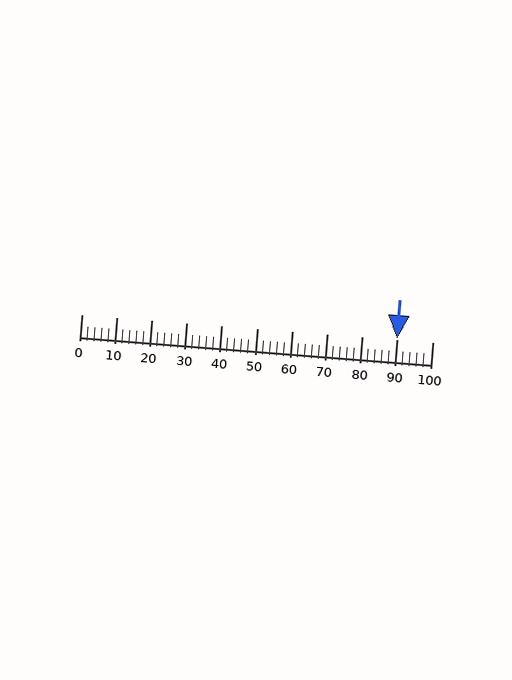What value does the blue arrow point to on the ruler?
The blue arrow points to approximately 90.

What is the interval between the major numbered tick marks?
The major tick marks are spaced 10 units apart.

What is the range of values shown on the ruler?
The ruler shows values from 0 to 100.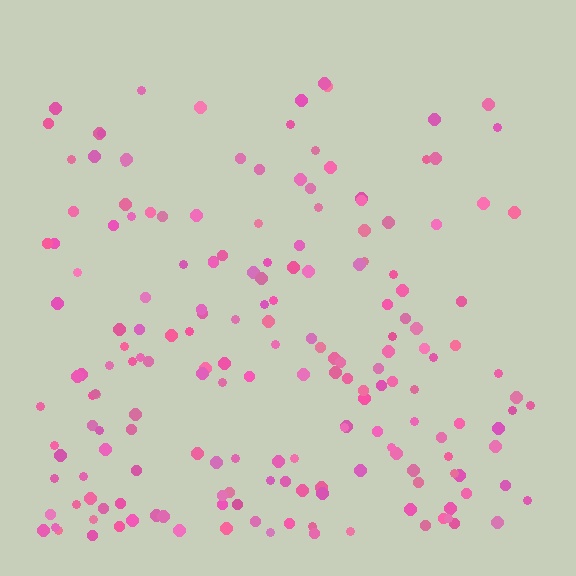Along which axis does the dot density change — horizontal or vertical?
Vertical.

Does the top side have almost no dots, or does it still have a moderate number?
Still a moderate number, just noticeably fewer than the bottom.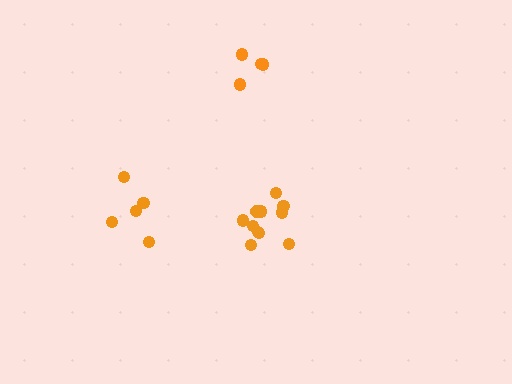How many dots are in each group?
Group 1: 11 dots, Group 2: 5 dots, Group 3: 5 dots (21 total).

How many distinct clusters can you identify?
There are 3 distinct clusters.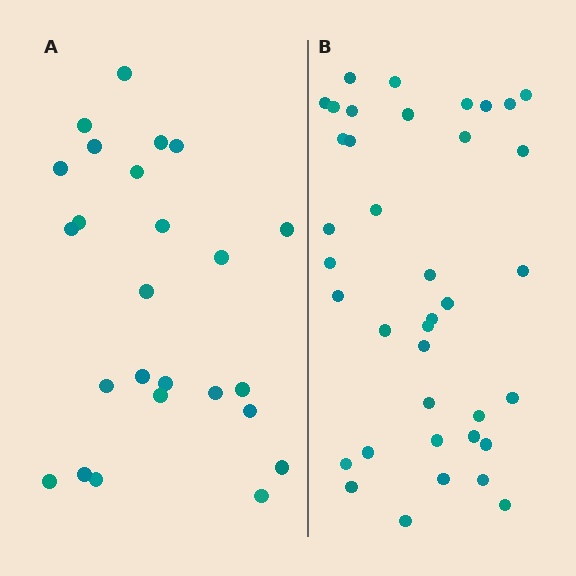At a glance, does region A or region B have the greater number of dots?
Region B (the right region) has more dots.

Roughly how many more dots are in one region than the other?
Region B has approximately 15 more dots than region A.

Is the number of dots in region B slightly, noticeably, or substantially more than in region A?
Region B has substantially more. The ratio is roughly 1.5 to 1.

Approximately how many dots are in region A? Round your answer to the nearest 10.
About 20 dots. (The exact count is 25, which rounds to 20.)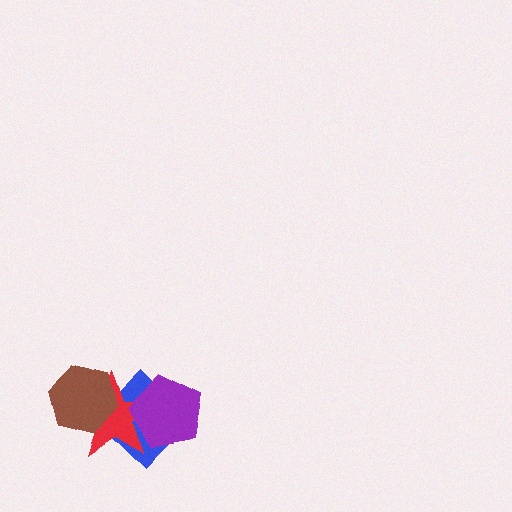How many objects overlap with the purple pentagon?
2 objects overlap with the purple pentagon.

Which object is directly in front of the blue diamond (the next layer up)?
The red star is directly in front of the blue diamond.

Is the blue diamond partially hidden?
Yes, it is partially covered by another shape.